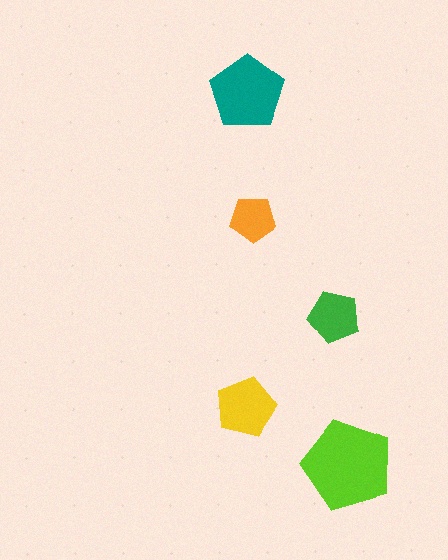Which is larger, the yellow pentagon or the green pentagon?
The yellow one.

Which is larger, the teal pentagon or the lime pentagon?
The lime one.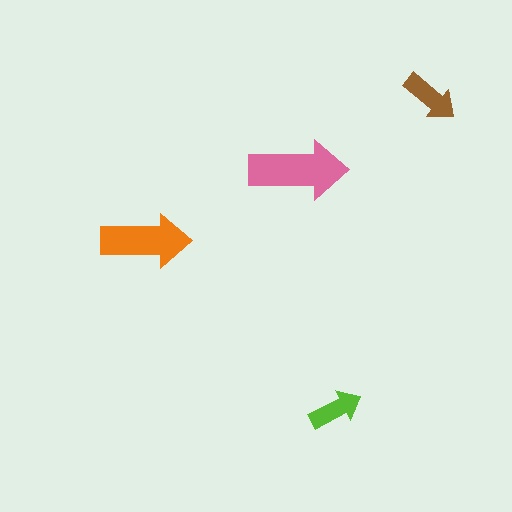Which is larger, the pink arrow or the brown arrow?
The pink one.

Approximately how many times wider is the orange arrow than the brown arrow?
About 1.5 times wider.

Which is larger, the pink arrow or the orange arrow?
The pink one.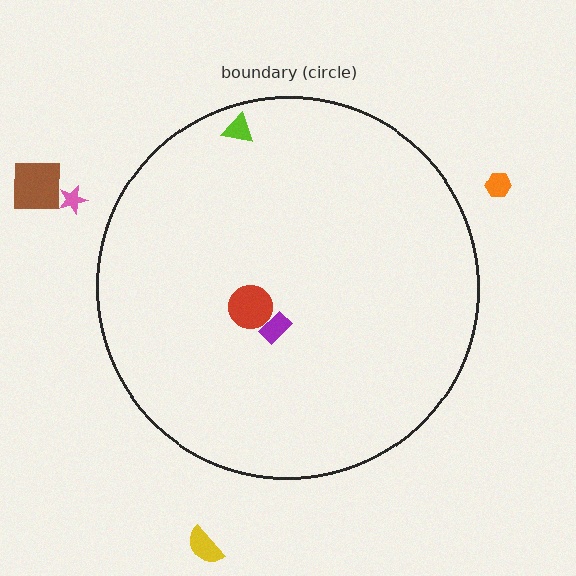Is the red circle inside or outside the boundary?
Inside.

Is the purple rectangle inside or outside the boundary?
Inside.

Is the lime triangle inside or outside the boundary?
Inside.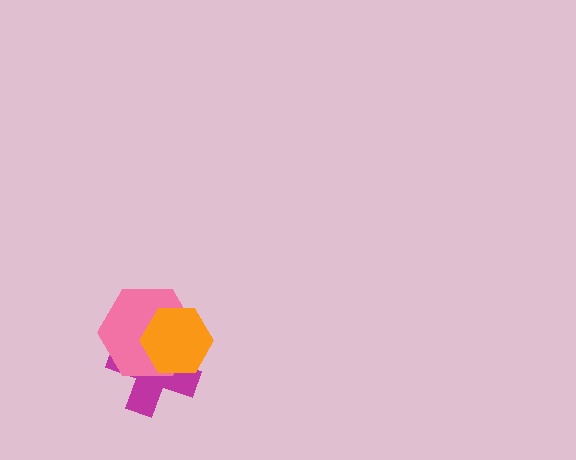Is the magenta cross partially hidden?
Yes, it is partially covered by another shape.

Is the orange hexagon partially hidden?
No, no other shape covers it.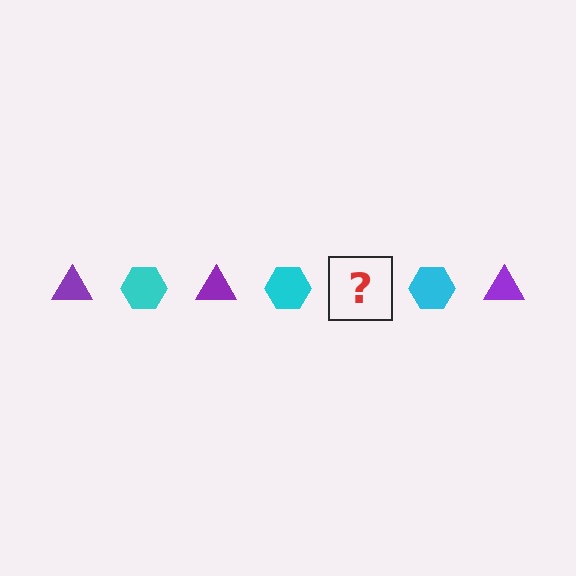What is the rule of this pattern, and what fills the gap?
The rule is that the pattern alternates between purple triangle and cyan hexagon. The gap should be filled with a purple triangle.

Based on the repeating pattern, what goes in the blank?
The blank should be a purple triangle.